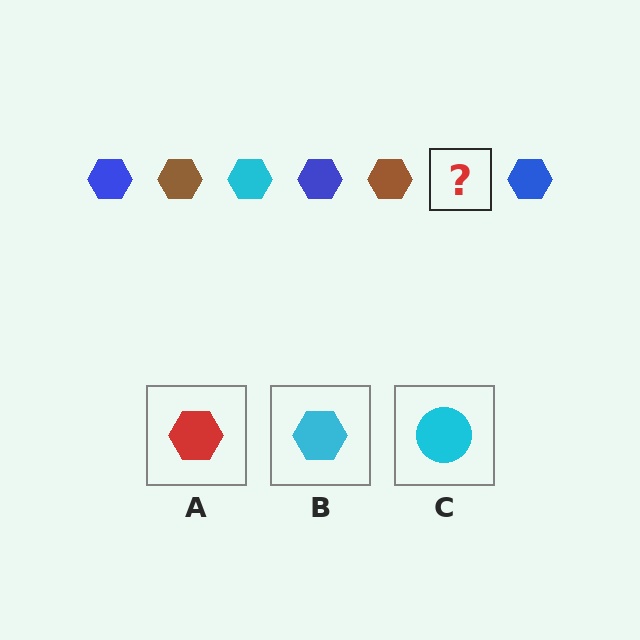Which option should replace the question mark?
Option B.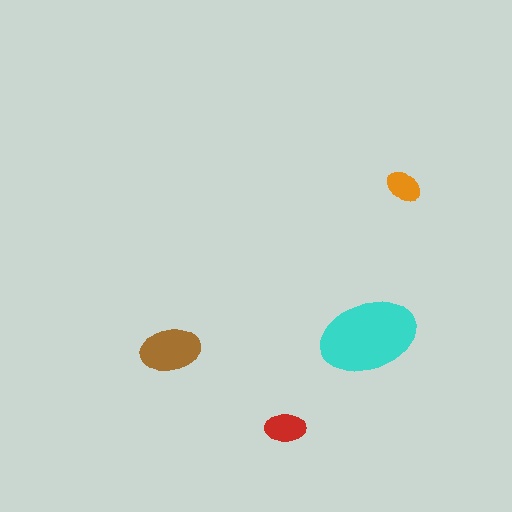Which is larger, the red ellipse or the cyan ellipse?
The cyan one.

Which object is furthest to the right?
The orange ellipse is rightmost.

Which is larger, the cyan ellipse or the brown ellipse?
The cyan one.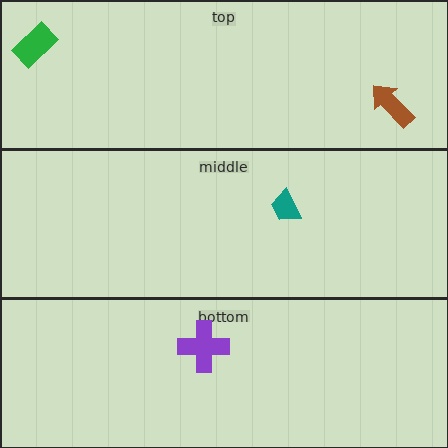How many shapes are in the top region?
2.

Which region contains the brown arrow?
The top region.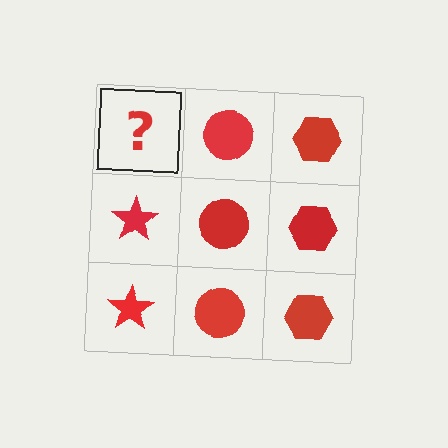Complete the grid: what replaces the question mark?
The question mark should be replaced with a red star.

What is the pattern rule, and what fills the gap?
The rule is that each column has a consistent shape. The gap should be filled with a red star.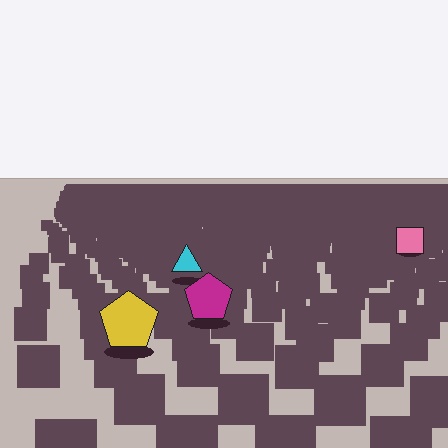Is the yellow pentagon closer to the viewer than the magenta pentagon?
Yes. The yellow pentagon is closer — you can tell from the texture gradient: the ground texture is coarser near it.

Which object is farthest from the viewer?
The pink square is farthest from the viewer. It appears smaller and the ground texture around it is denser.